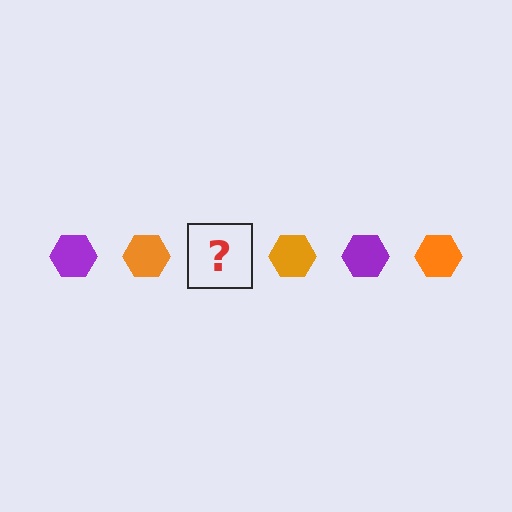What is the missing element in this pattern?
The missing element is a purple hexagon.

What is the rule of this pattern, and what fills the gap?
The rule is that the pattern cycles through purple, orange hexagons. The gap should be filled with a purple hexagon.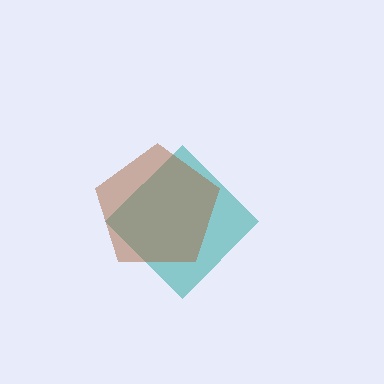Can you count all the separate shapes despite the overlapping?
Yes, there are 2 separate shapes.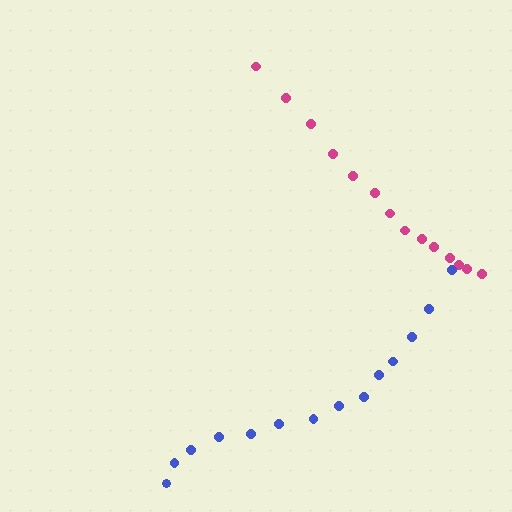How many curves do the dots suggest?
There are 2 distinct paths.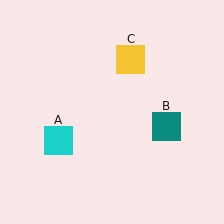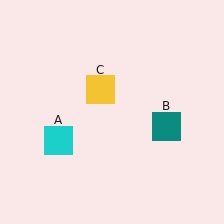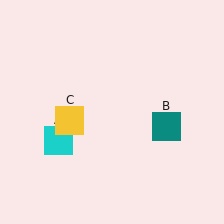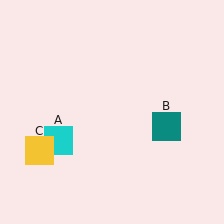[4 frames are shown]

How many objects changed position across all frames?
1 object changed position: yellow square (object C).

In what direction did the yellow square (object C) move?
The yellow square (object C) moved down and to the left.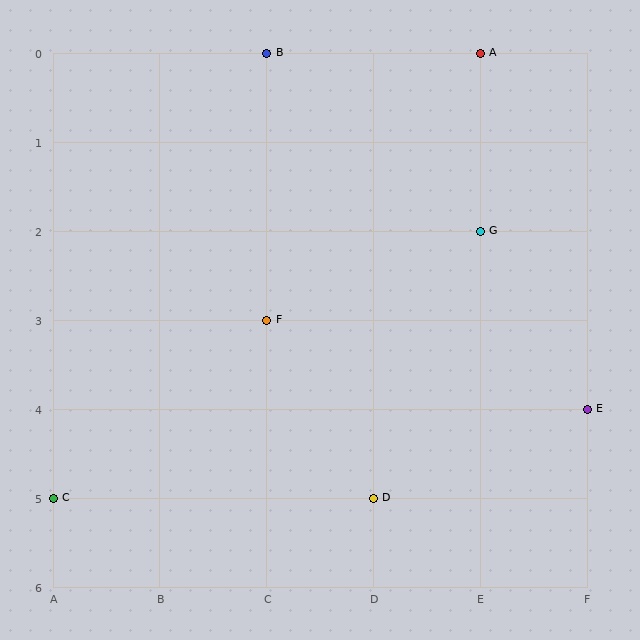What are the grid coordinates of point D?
Point D is at grid coordinates (D, 5).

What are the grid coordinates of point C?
Point C is at grid coordinates (A, 5).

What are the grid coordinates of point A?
Point A is at grid coordinates (E, 0).